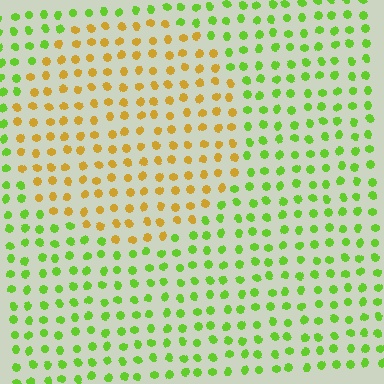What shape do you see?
I see a circle.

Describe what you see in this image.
The image is filled with small lime elements in a uniform arrangement. A circle-shaped region is visible where the elements are tinted to a slightly different hue, forming a subtle color boundary.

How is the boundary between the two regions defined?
The boundary is defined purely by a slight shift in hue (about 57 degrees). Spacing, size, and orientation are identical on both sides.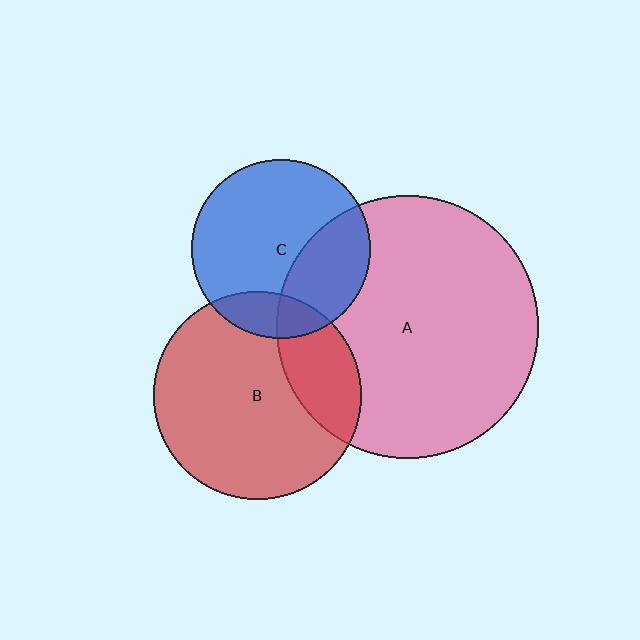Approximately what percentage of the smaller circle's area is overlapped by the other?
Approximately 25%.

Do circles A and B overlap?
Yes.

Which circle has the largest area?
Circle A (pink).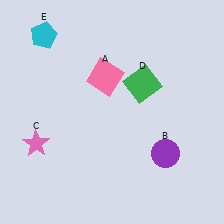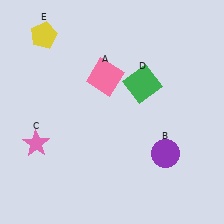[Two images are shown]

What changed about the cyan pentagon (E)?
In Image 1, E is cyan. In Image 2, it changed to yellow.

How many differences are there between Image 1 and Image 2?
There is 1 difference between the two images.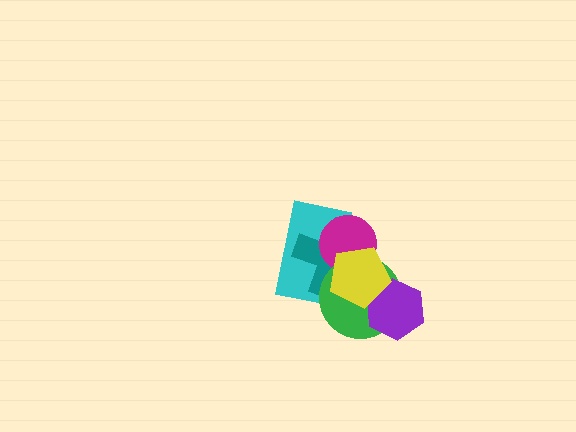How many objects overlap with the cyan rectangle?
4 objects overlap with the cyan rectangle.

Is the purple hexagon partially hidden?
Yes, it is partially covered by another shape.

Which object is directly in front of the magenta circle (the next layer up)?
The green circle is directly in front of the magenta circle.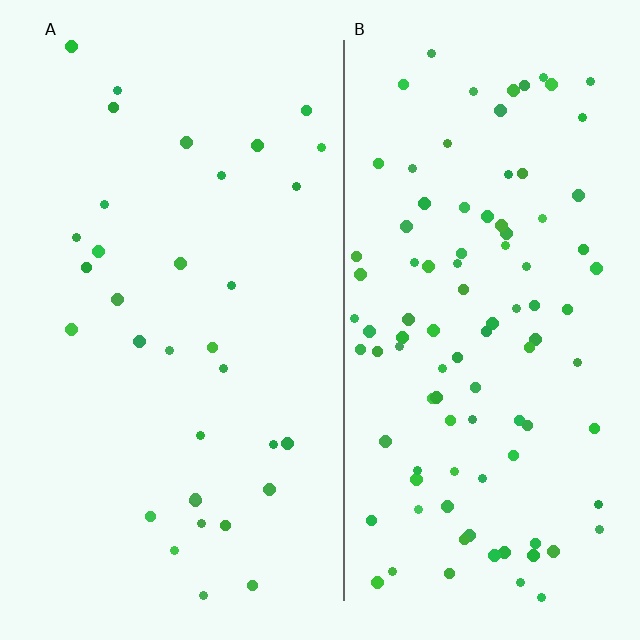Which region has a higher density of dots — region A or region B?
B (the right).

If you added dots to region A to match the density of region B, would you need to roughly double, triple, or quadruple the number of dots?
Approximately triple.